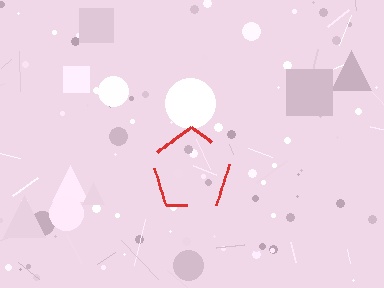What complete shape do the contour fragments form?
The contour fragments form a pentagon.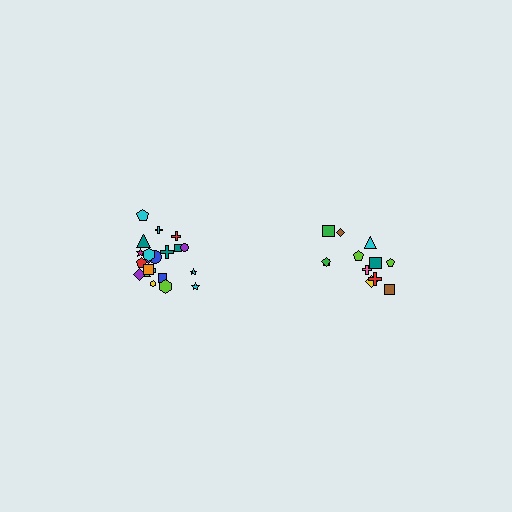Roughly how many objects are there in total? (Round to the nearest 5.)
Roughly 35 objects in total.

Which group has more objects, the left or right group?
The left group.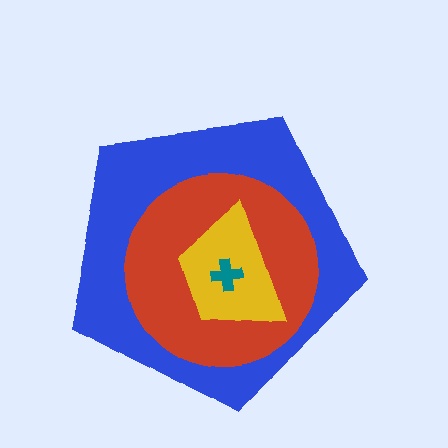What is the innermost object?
The teal cross.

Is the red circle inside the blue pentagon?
Yes.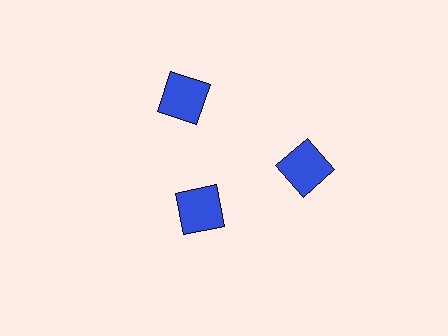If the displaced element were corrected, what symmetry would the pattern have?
It would have 3-fold rotational symmetry — the pattern would map onto itself every 120 degrees.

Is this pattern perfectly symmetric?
No. The 3 blue squares are arranged in a ring, but one element near the 7 o'clock position is pulled inward toward the center, breaking the 3-fold rotational symmetry.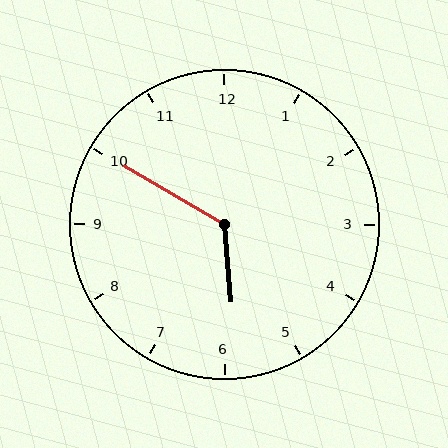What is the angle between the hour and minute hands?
Approximately 125 degrees.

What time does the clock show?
5:50.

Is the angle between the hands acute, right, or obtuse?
It is obtuse.